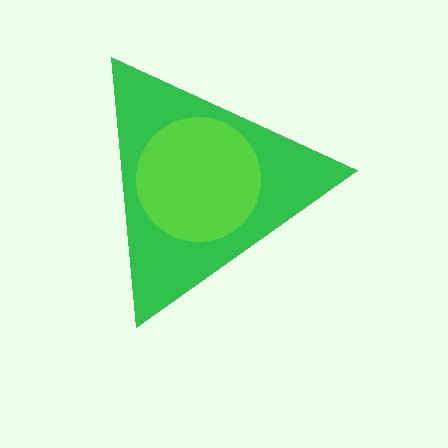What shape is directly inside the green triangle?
The lime circle.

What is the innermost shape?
The lime circle.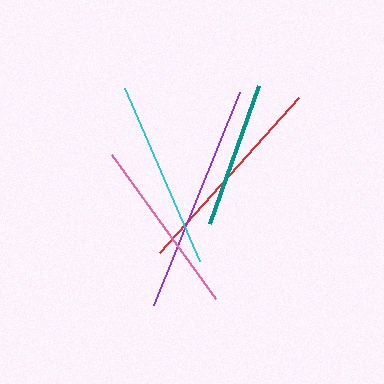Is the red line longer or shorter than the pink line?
The red line is longer than the pink line.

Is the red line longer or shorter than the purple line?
The purple line is longer than the red line.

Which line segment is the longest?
The purple line is the longest at approximately 230 pixels.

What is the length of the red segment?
The red segment is approximately 208 pixels long.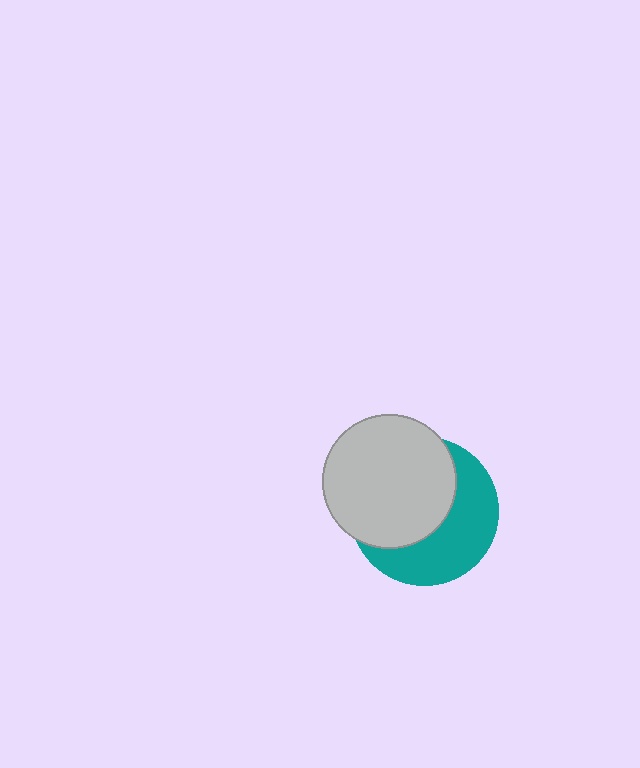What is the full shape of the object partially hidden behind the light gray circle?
The partially hidden object is a teal circle.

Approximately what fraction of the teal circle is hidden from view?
Roughly 54% of the teal circle is hidden behind the light gray circle.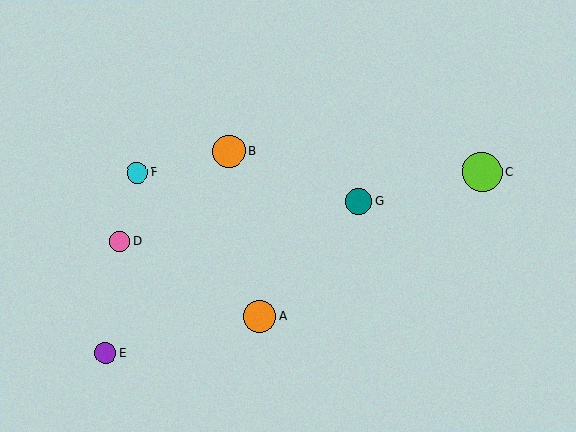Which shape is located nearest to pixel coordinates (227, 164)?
The orange circle (labeled B) at (229, 151) is nearest to that location.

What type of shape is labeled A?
Shape A is an orange circle.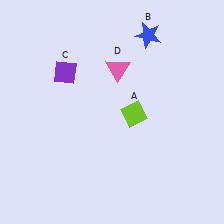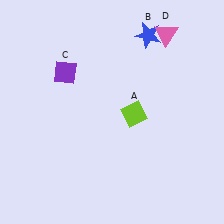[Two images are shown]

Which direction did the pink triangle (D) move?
The pink triangle (D) moved right.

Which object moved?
The pink triangle (D) moved right.